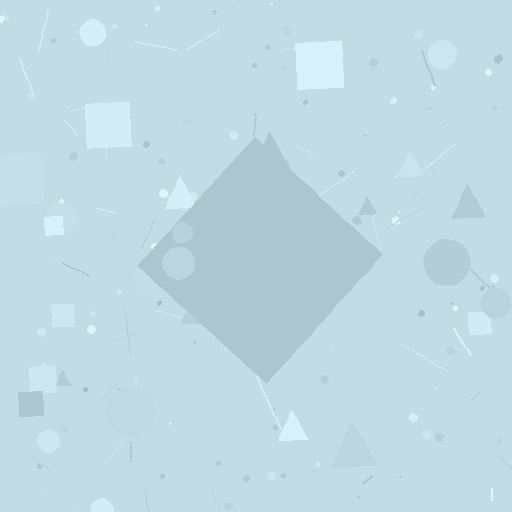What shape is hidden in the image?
A diamond is hidden in the image.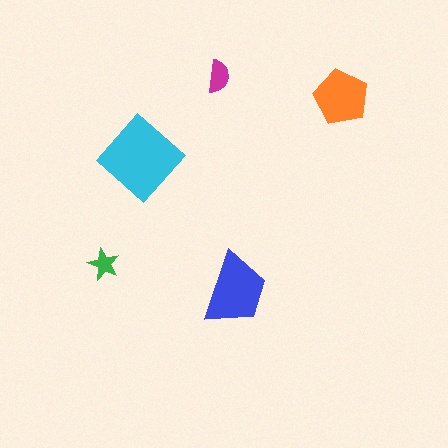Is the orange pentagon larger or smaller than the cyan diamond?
Smaller.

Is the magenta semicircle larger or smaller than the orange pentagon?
Smaller.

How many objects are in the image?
There are 5 objects in the image.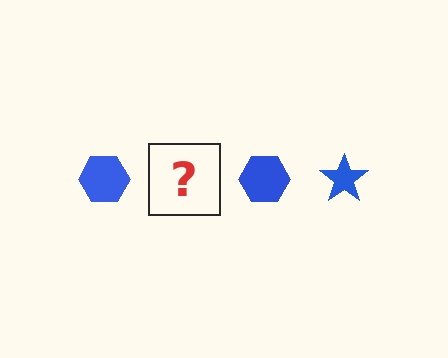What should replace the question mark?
The question mark should be replaced with a blue star.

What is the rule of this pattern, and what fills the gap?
The rule is that the pattern cycles through hexagon, star shapes in blue. The gap should be filled with a blue star.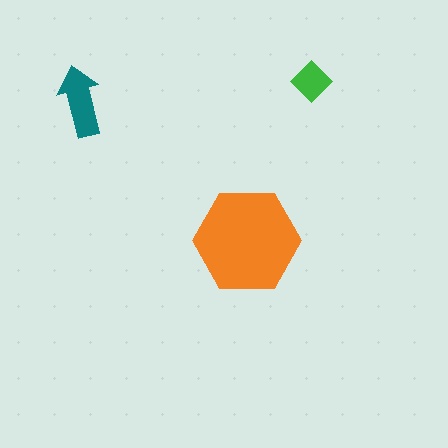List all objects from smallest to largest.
The green diamond, the teal arrow, the orange hexagon.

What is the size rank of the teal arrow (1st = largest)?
2nd.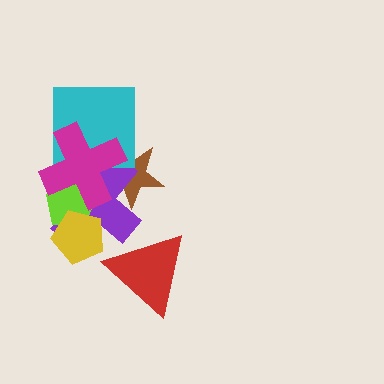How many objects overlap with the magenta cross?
4 objects overlap with the magenta cross.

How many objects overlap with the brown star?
3 objects overlap with the brown star.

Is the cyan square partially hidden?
Yes, it is partially covered by another shape.